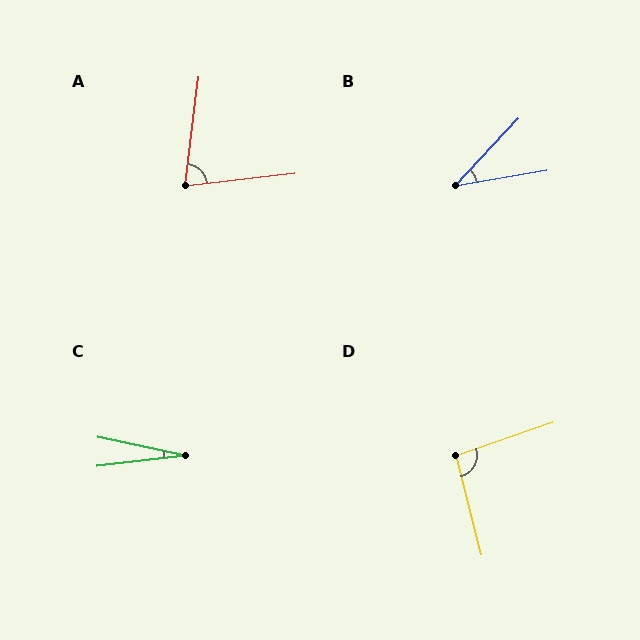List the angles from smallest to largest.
C (19°), B (37°), A (76°), D (94°).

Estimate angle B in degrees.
Approximately 37 degrees.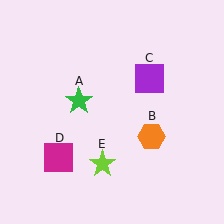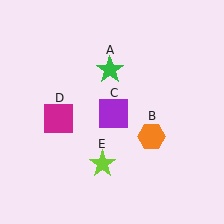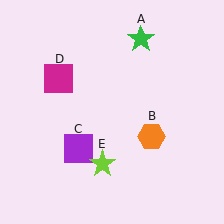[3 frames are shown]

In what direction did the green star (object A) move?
The green star (object A) moved up and to the right.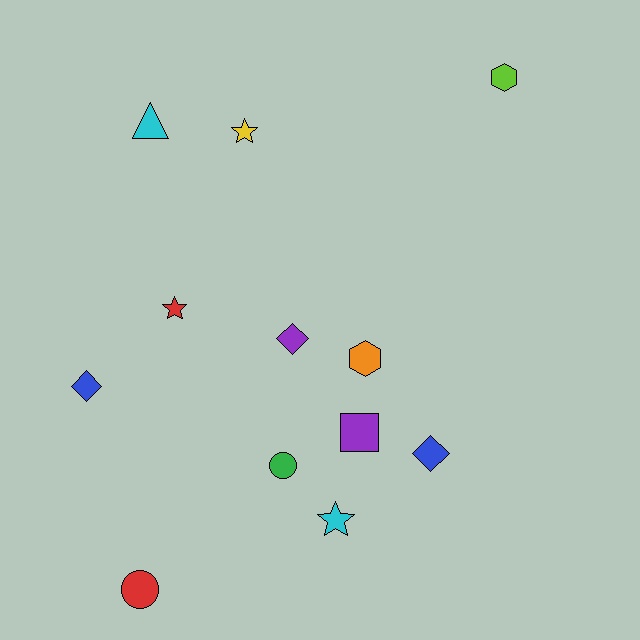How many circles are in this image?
There are 2 circles.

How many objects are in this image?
There are 12 objects.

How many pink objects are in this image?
There are no pink objects.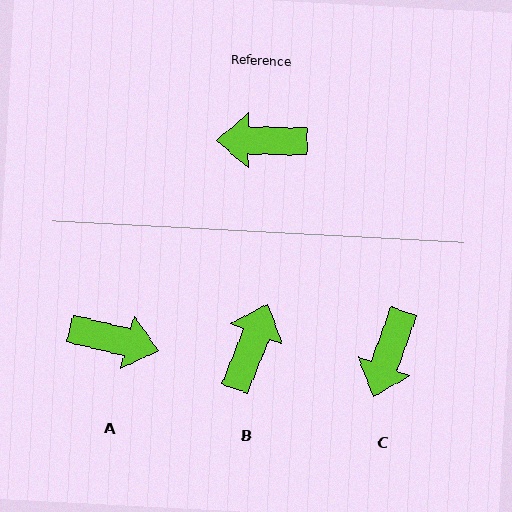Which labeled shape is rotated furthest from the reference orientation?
A, about 166 degrees away.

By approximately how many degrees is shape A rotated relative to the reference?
Approximately 166 degrees counter-clockwise.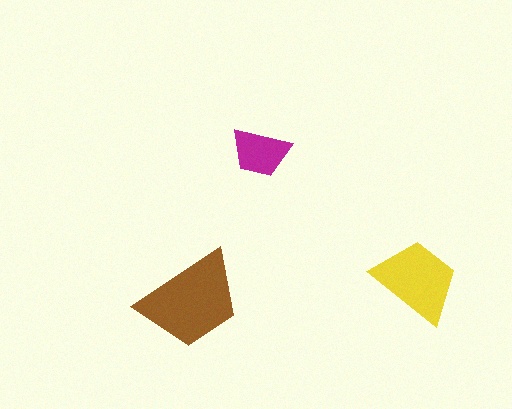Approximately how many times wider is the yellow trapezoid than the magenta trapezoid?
About 1.5 times wider.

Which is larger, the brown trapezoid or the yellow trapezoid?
The brown one.